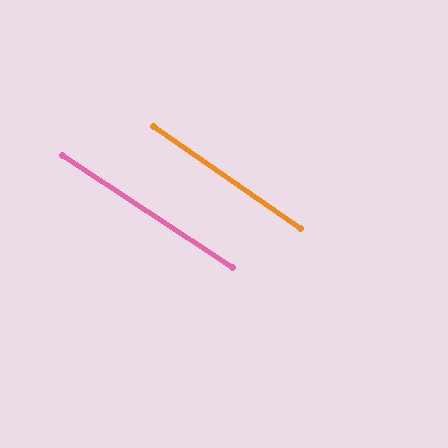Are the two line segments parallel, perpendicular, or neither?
Parallel — their directions differ by only 1.5°.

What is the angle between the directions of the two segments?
Approximately 1 degree.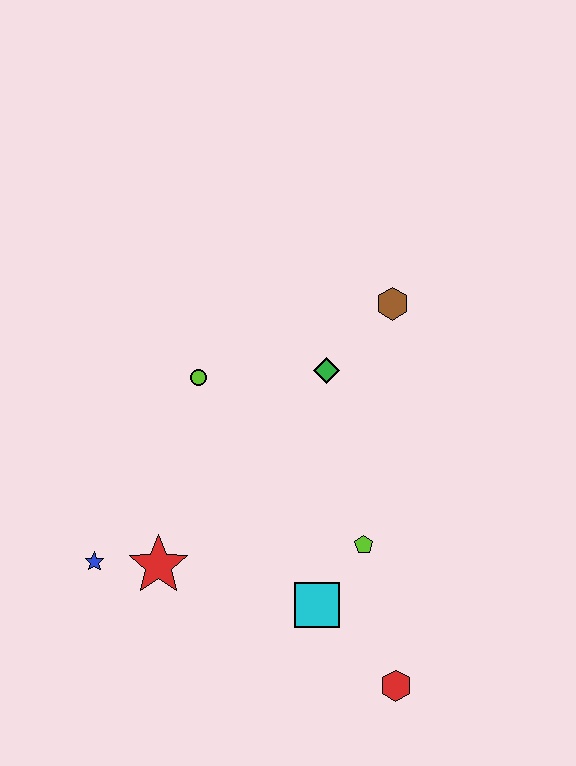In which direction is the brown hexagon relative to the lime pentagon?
The brown hexagon is above the lime pentagon.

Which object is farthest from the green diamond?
The red hexagon is farthest from the green diamond.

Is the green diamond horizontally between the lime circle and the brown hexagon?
Yes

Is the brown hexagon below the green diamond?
No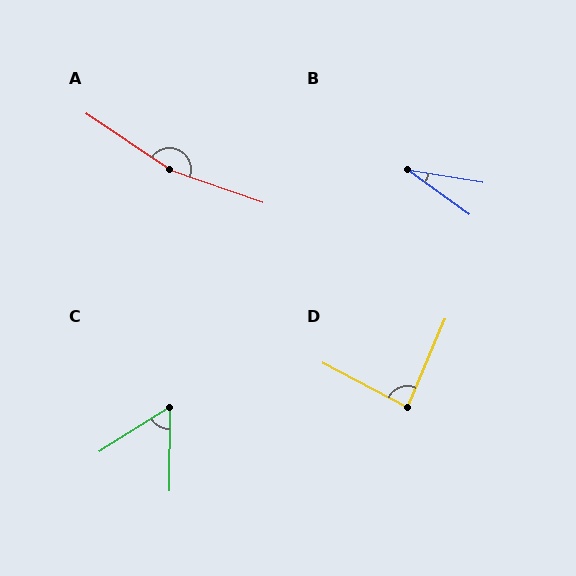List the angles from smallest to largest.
B (26°), C (58°), D (85°), A (165°).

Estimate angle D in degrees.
Approximately 85 degrees.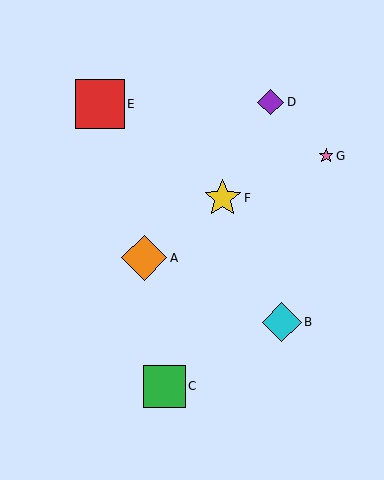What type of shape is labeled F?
Shape F is a yellow star.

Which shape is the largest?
The red square (labeled E) is the largest.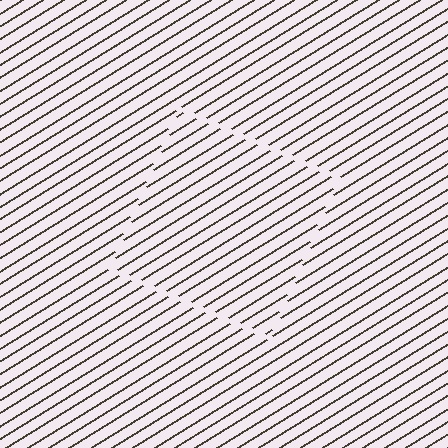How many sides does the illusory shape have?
4 sides — the line-ends trace a square.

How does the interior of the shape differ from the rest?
The interior of the shape contains the same grating, shifted by half a period — the contour is defined by the phase discontinuity where line-ends from the inner and outer gratings abut.